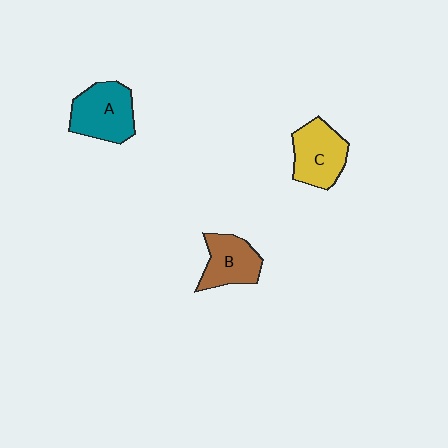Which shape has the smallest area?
Shape B (brown).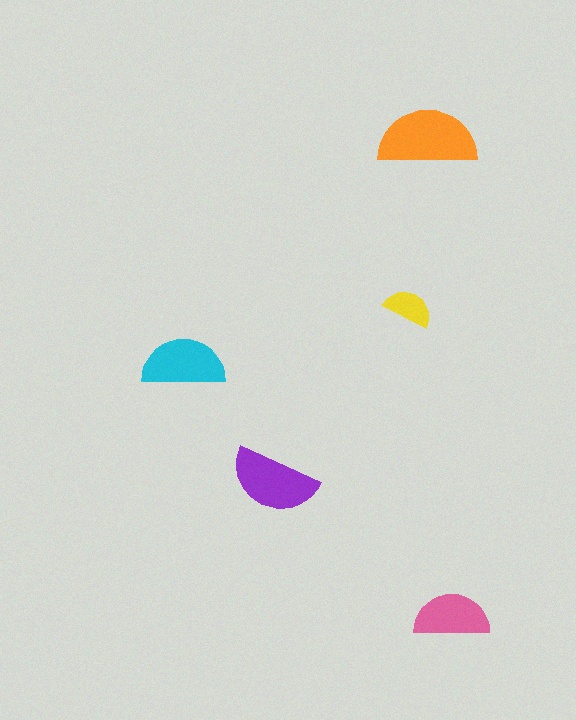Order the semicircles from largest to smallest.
the orange one, the purple one, the cyan one, the pink one, the yellow one.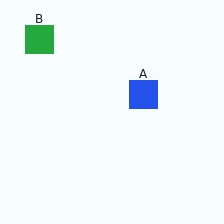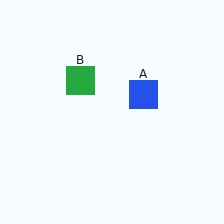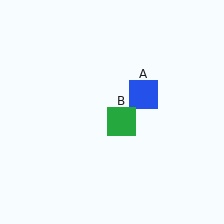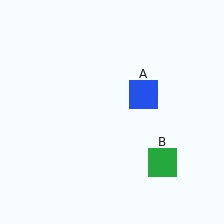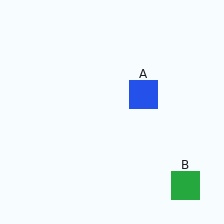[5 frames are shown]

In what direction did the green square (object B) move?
The green square (object B) moved down and to the right.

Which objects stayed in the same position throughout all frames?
Blue square (object A) remained stationary.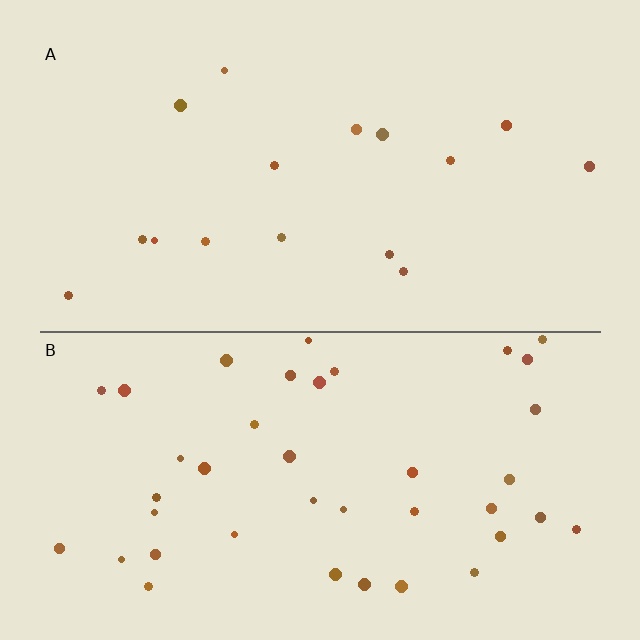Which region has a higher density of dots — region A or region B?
B (the bottom).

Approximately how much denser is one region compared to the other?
Approximately 2.5× — region B over region A.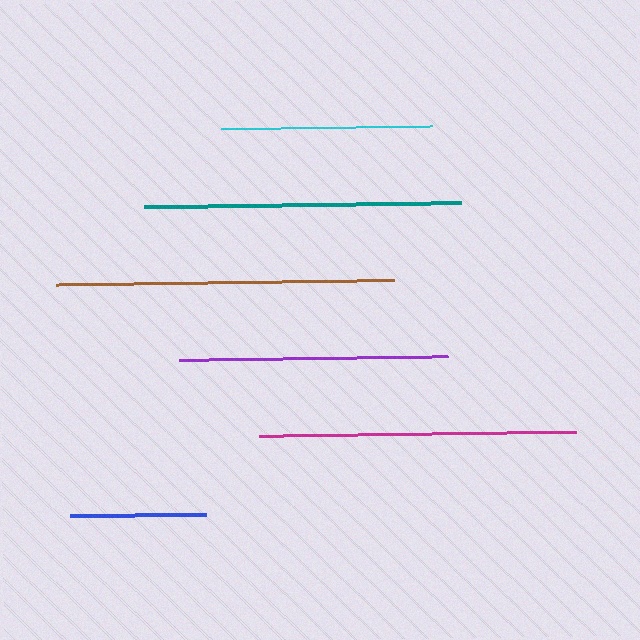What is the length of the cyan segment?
The cyan segment is approximately 211 pixels long.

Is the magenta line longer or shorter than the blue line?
The magenta line is longer than the blue line.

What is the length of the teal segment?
The teal segment is approximately 316 pixels long.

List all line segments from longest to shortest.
From longest to shortest: brown, magenta, teal, purple, cyan, blue.